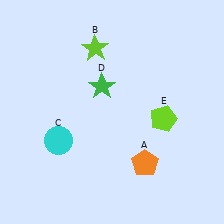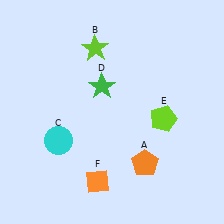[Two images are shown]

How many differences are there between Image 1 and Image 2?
There is 1 difference between the two images.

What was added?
An orange diamond (F) was added in Image 2.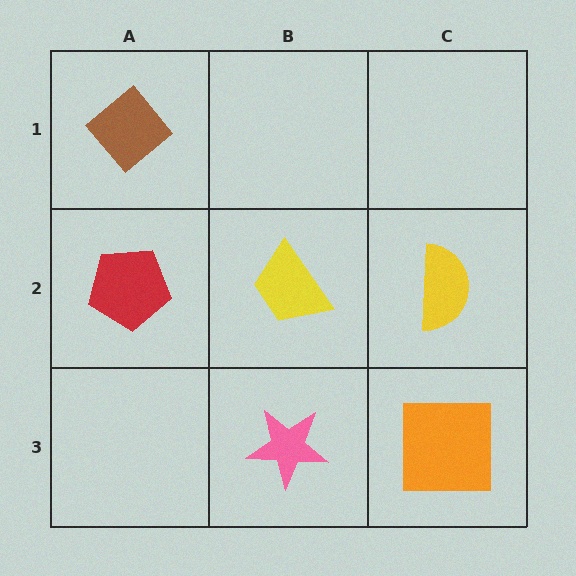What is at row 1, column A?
A brown diamond.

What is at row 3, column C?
An orange square.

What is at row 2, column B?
A yellow trapezoid.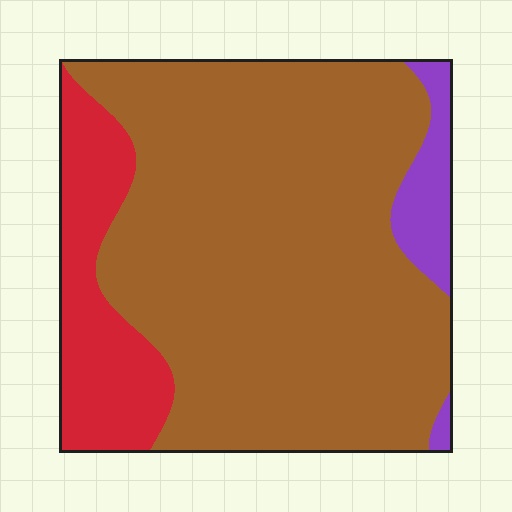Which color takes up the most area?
Brown, at roughly 75%.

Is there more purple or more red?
Red.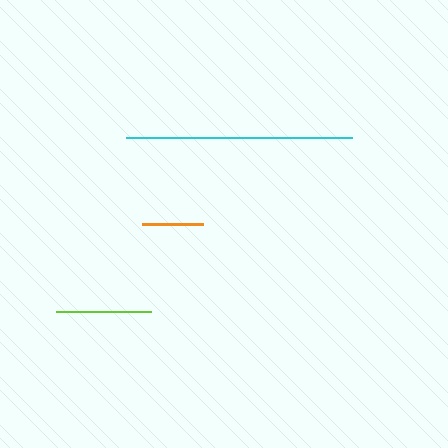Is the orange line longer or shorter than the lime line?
The lime line is longer than the orange line.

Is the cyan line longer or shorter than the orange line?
The cyan line is longer than the orange line.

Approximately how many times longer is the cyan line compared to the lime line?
The cyan line is approximately 2.4 times the length of the lime line.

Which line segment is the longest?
The cyan line is the longest at approximately 225 pixels.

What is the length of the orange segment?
The orange segment is approximately 61 pixels long.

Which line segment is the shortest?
The orange line is the shortest at approximately 61 pixels.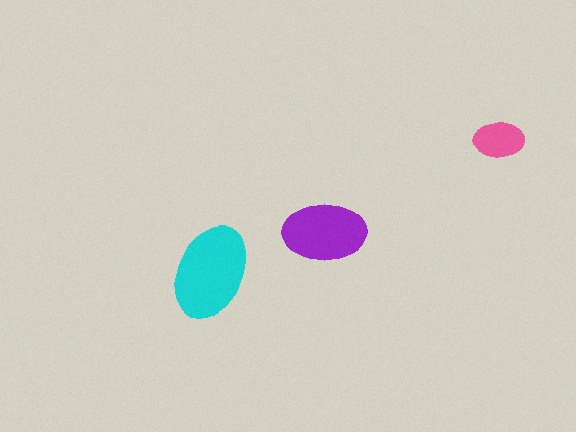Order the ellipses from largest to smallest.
the cyan one, the purple one, the pink one.